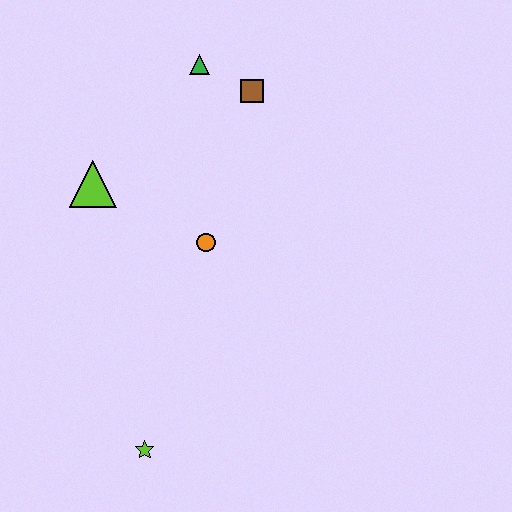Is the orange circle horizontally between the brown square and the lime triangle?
Yes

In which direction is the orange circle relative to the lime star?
The orange circle is above the lime star.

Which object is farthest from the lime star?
The green triangle is farthest from the lime star.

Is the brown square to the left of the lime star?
No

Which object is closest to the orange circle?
The lime triangle is closest to the orange circle.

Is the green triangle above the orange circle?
Yes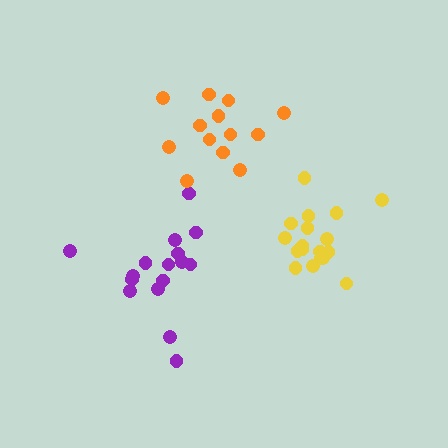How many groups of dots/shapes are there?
There are 3 groups.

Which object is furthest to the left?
The purple cluster is leftmost.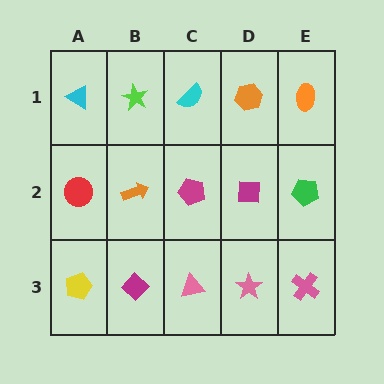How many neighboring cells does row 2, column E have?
3.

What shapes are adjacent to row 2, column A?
A cyan triangle (row 1, column A), a yellow pentagon (row 3, column A), an orange arrow (row 2, column B).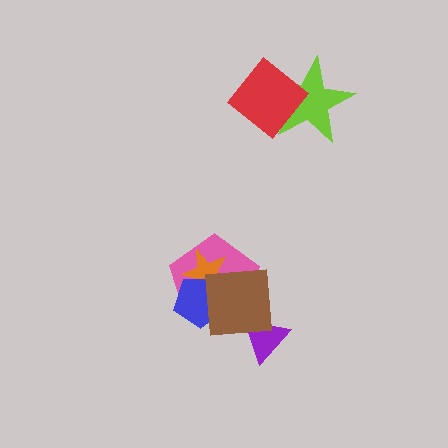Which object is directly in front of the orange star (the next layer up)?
The blue pentagon is directly in front of the orange star.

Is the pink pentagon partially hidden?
Yes, it is partially covered by another shape.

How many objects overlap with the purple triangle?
1 object overlaps with the purple triangle.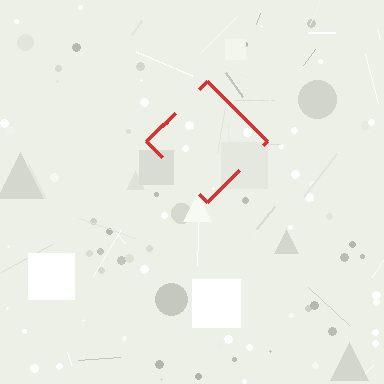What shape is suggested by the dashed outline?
The dashed outline suggests a diamond.